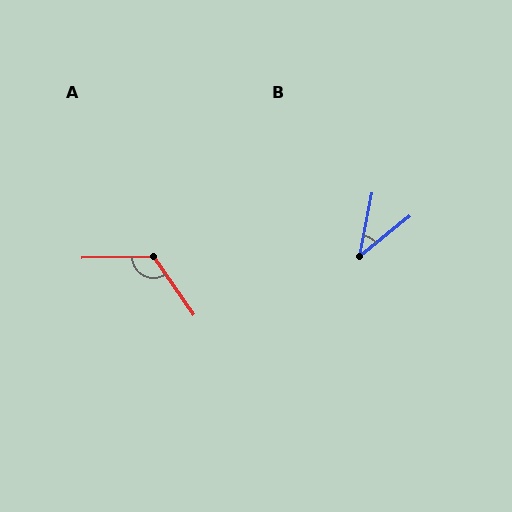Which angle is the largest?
A, at approximately 123 degrees.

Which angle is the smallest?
B, at approximately 40 degrees.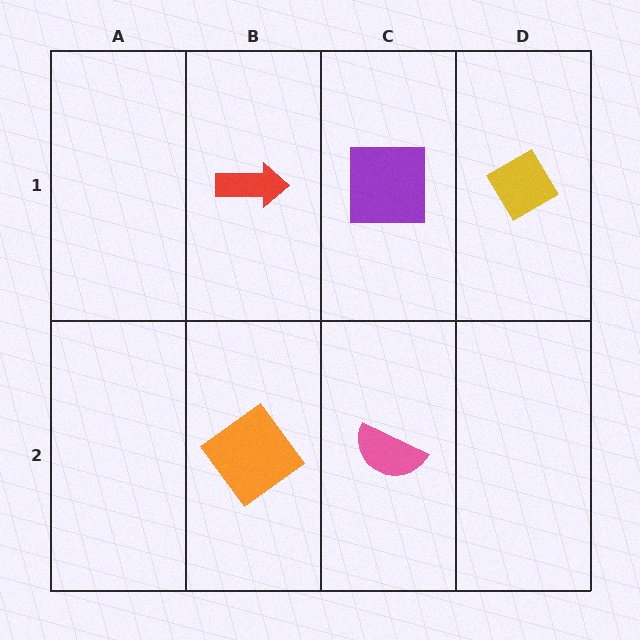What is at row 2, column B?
An orange diamond.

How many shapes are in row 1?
3 shapes.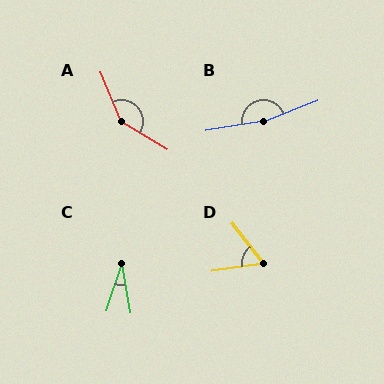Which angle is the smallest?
C, at approximately 28 degrees.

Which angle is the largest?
B, at approximately 168 degrees.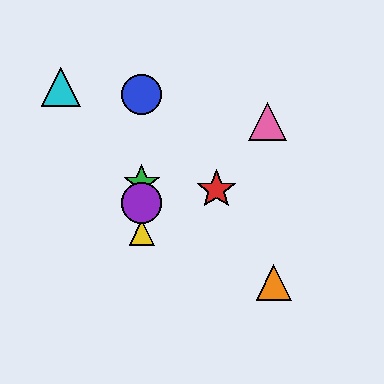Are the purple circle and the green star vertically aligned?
Yes, both are at x≈142.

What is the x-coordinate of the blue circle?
The blue circle is at x≈142.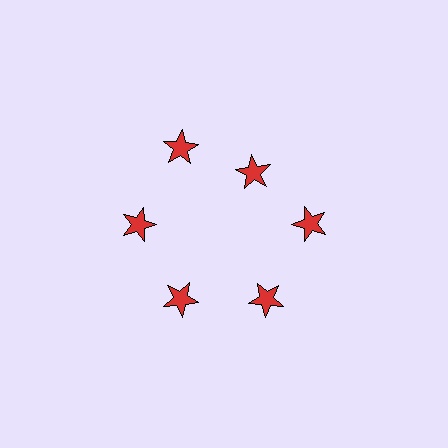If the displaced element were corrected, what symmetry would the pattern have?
It would have 6-fold rotational symmetry — the pattern would map onto itself every 60 degrees.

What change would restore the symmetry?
The symmetry would be restored by moving it outward, back onto the ring so that all 6 stars sit at equal angles and equal distance from the center.